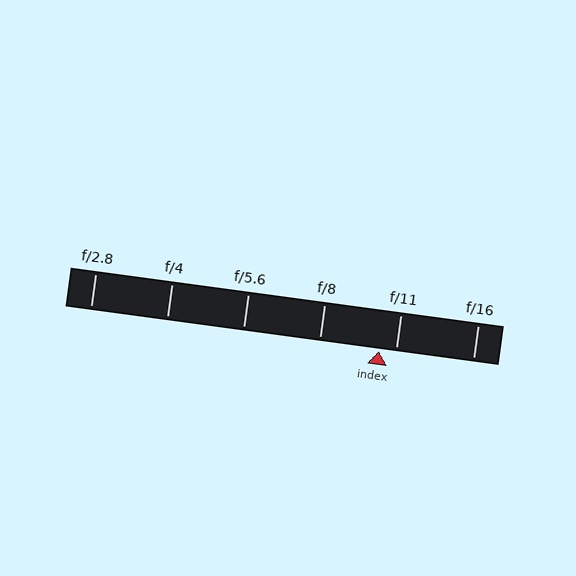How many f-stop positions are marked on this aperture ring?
There are 6 f-stop positions marked.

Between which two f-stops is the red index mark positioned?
The index mark is between f/8 and f/11.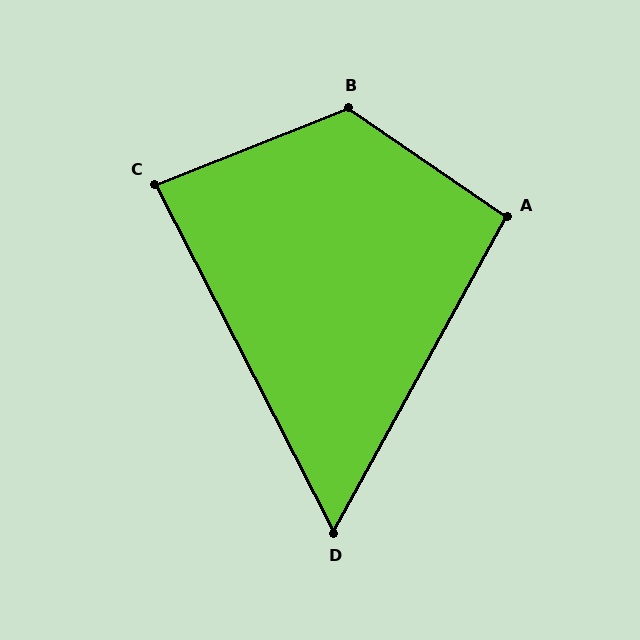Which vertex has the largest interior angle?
B, at approximately 124 degrees.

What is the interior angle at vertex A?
Approximately 96 degrees (obtuse).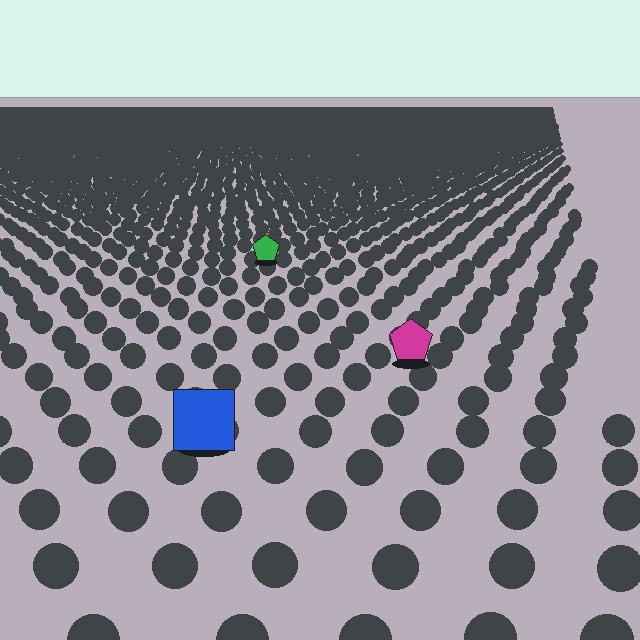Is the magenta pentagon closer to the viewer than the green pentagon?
Yes. The magenta pentagon is closer — you can tell from the texture gradient: the ground texture is coarser near it.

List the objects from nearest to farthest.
From nearest to farthest: the blue square, the magenta pentagon, the green pentagon.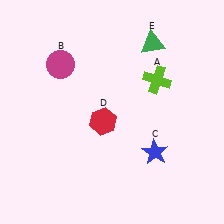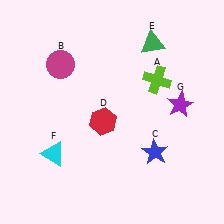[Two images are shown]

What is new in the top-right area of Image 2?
A purple star (G) was added in the top-right area of Image 2.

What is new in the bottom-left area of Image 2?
A cyan triangle (F) was added in the bottom-left area of Image 2.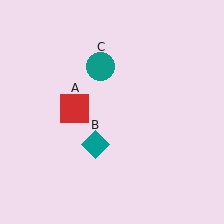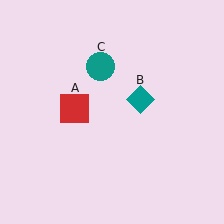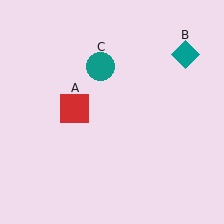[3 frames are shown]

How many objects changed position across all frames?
1 object changed position: teal diamond (object B).